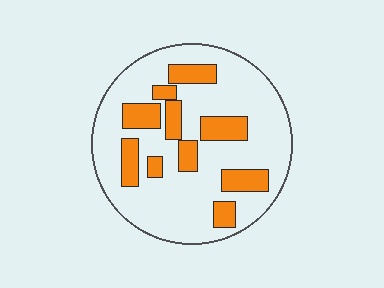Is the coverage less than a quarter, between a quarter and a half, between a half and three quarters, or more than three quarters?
Less than a quarter.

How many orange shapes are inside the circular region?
10.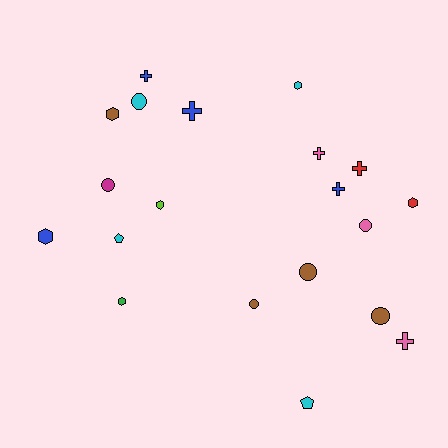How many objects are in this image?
There are 20 objects.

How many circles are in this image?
There are 6 circles.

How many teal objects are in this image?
There are no teal objects.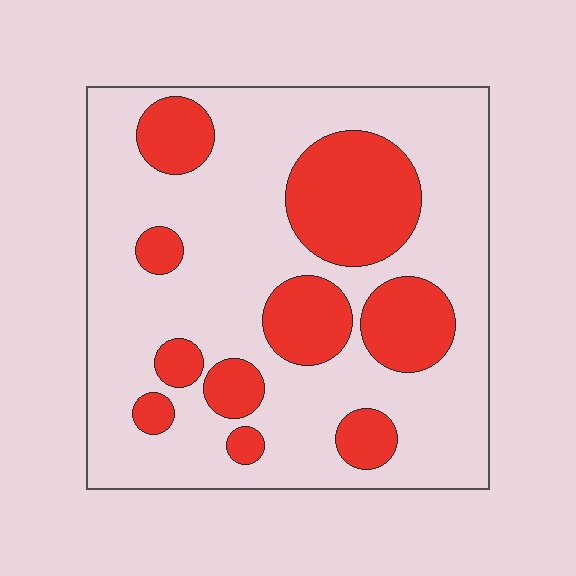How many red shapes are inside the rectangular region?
10.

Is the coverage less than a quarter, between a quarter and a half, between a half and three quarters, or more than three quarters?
Between a quarter and a half.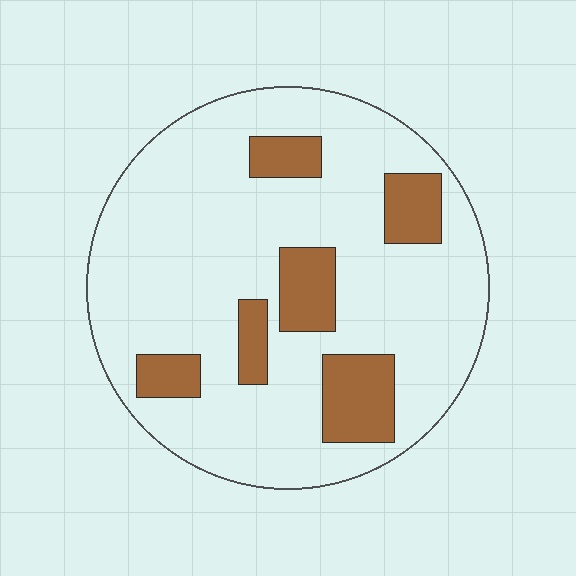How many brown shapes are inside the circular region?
6.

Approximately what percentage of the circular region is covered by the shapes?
Approximately 20%.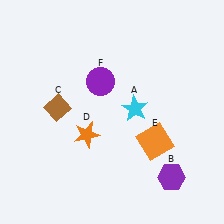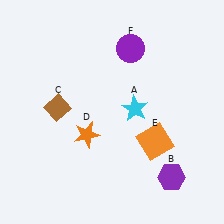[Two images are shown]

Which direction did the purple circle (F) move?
The purple circle (F) moved up.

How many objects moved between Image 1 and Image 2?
1 object moved between the two images.